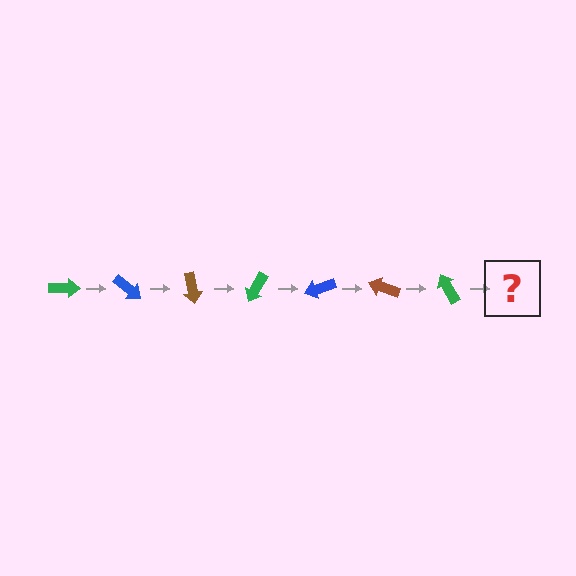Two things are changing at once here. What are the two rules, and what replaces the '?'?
The two rules are that it rotates 40 degrees each step and the color cycles through green, blue, and brown. The '?' should be a blue arrow, rotated 280 degrees from the start.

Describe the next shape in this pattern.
It should be a blue arrow, rotated 280 degrees from the start.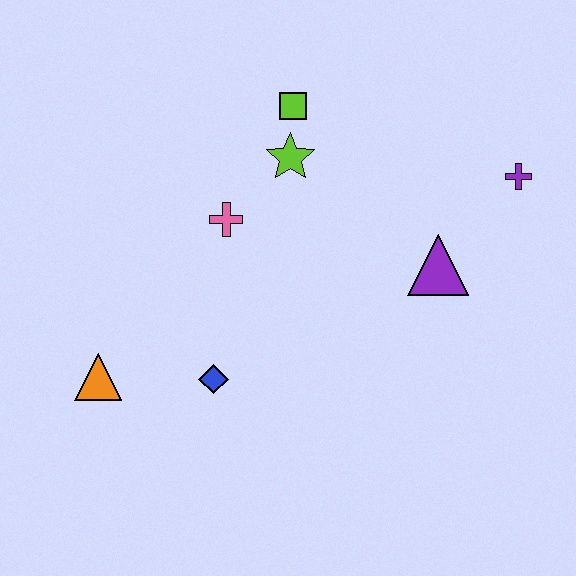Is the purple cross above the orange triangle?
Yes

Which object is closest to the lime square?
The lime star is closest to the lime square.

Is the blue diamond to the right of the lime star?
No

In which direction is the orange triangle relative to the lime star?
The orange triangle is below the lime star.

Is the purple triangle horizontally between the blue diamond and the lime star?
No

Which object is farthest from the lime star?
The orange triangle is farthest from the lime star.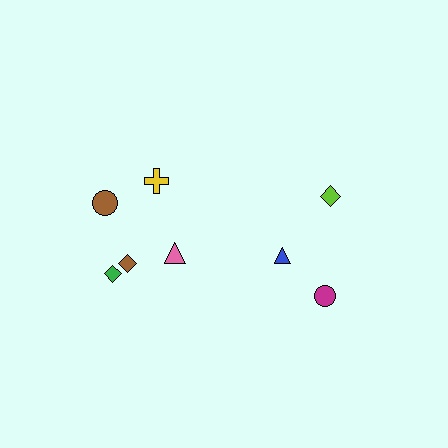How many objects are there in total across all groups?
There are 8 objects.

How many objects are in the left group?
There are 5 objects.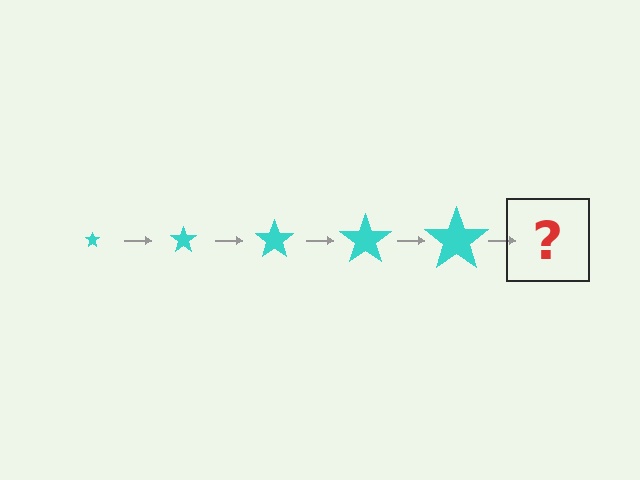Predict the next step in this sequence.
The next step is a cyan star, larger than the previous one.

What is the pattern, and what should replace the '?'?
The pattern is that the star gets progressively larger each step. The '?' should be a cyan star, larger than the previous one.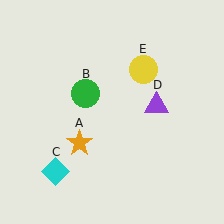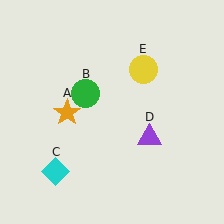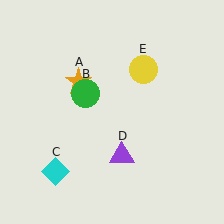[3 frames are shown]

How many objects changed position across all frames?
2 objects changed position: orange star (object A), purple triangle (object D).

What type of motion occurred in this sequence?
The orange star (object A), purple triangle (object D) rotated clockwise around the center of the scene.